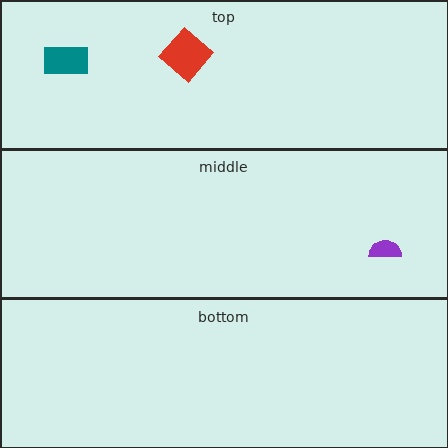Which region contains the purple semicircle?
The middle region.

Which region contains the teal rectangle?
The top region.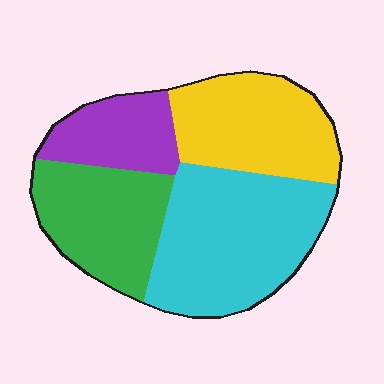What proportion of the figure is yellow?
Yellow takes up about one quarter (1/4) of the figure.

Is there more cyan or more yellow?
Cyan.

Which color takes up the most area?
Cyan, at roughly 35%.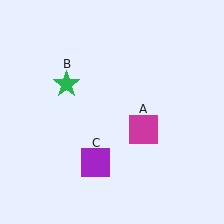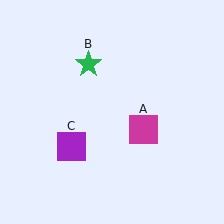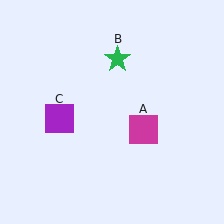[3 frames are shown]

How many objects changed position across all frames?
2 objects changed position: green star (object B), purple square (object C).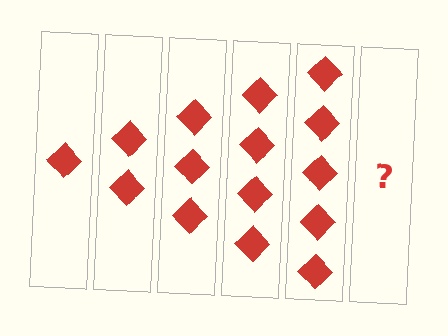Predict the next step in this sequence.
The next step is 6 diamonds.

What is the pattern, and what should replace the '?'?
The pattern is that each step adds one more diamond. The '?' should be 6 diamonds.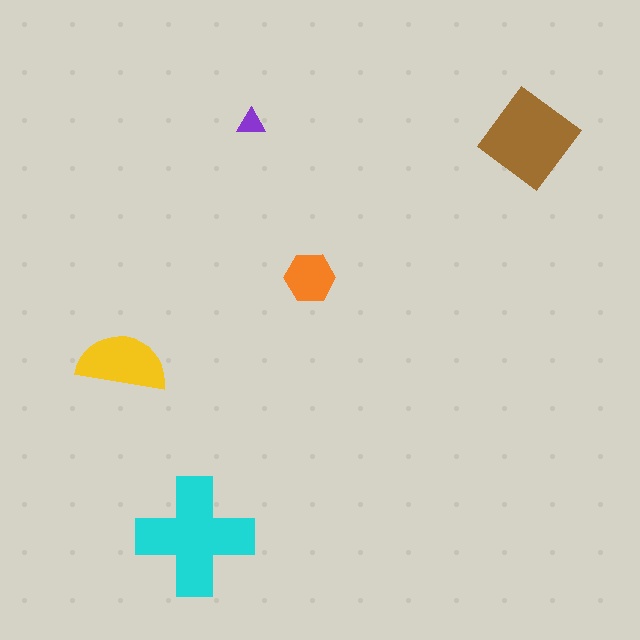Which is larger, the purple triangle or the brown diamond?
The brown diamond.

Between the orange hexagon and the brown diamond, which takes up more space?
The brown diamond.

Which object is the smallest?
The purple triangle.